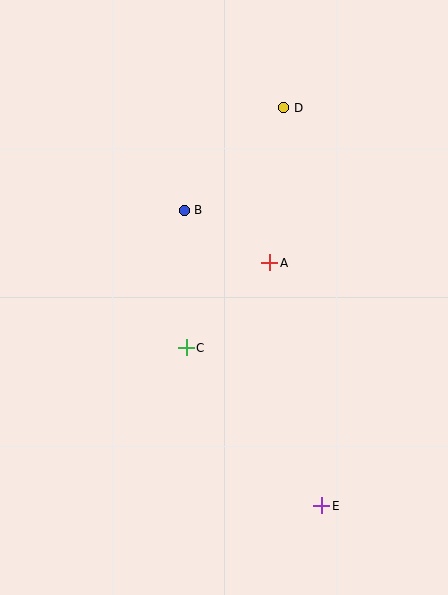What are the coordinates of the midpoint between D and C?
The midpoint between D and C is at (235, 228).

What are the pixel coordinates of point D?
Point D is at (284, 108).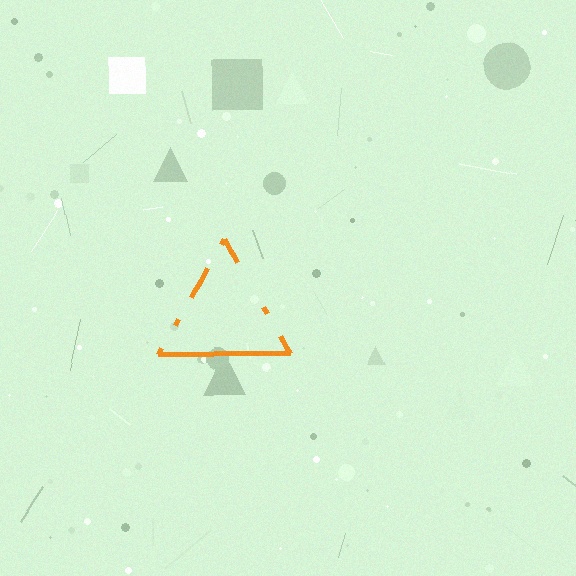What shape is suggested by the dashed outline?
The dashed outline suggests a triangle.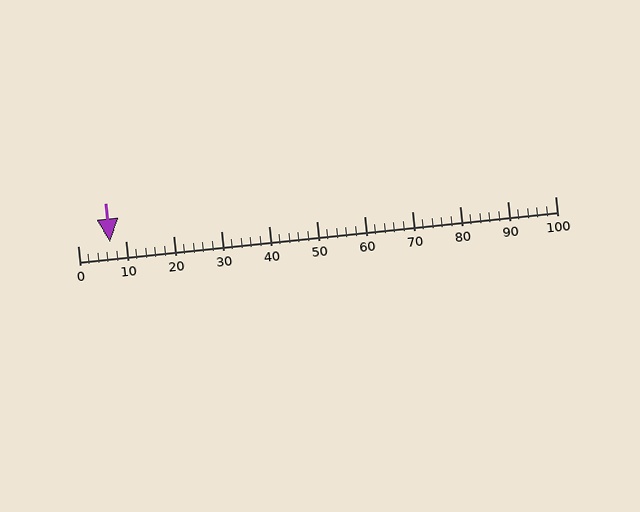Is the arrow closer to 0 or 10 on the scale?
The arrow is closer to 10.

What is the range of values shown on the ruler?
The ruler shows values from 0 to 100.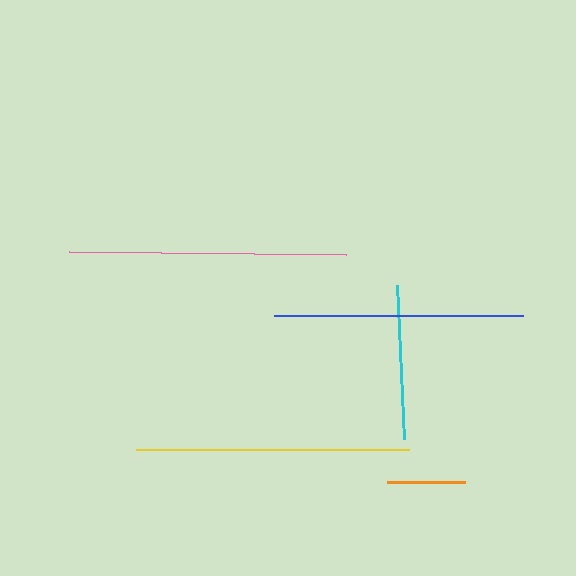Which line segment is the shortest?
The orange line is the shortest at approximately 77 pixels.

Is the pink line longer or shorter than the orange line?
The pink line is longer than the orange line.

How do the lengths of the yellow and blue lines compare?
The yellow and blue lines are approximately the same length.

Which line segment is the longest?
The pink line is the longest at approximately 277 pixels.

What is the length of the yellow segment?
The yellow segment is approximately 273 pixels long.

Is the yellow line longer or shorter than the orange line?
The yellow line is longer than the orange line.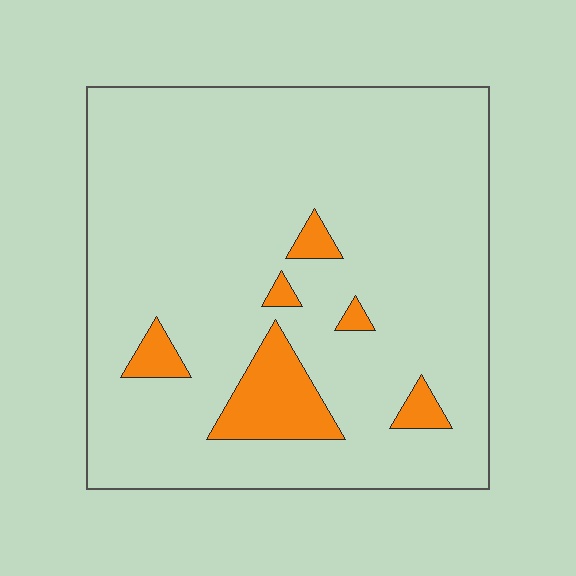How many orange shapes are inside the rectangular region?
6.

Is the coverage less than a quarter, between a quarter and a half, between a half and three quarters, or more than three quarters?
Less than a quarter.